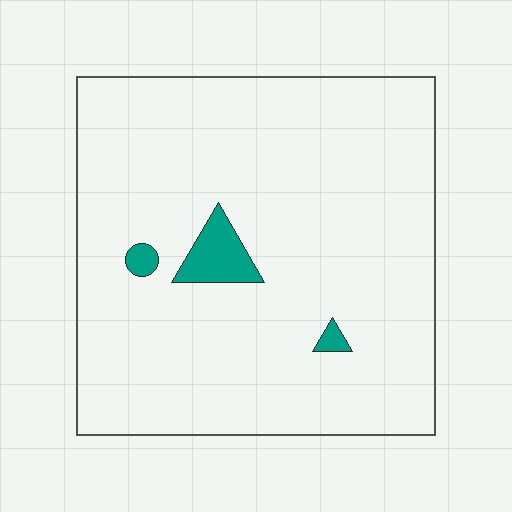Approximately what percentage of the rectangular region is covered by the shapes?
Approximately 5%.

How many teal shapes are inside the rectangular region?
3.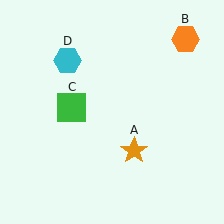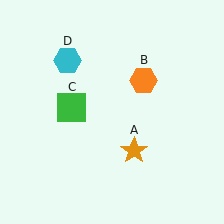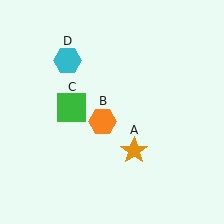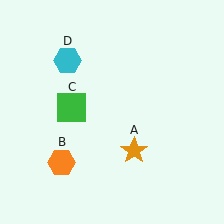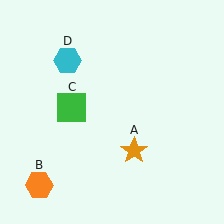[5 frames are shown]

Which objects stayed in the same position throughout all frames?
Orange star (object A) and green square (object C) and cyan hexagon (object D) remained stationary.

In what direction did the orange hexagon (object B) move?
The orange hexagon (object B) moved down and to the left.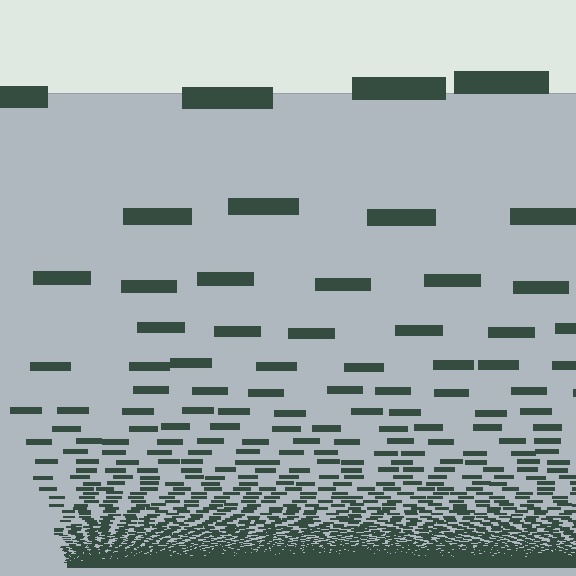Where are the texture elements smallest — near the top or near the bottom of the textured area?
Near the bottom.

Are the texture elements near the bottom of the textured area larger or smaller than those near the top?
Smaller. The gradient is inverted — elements near the bottom are smaller and denser.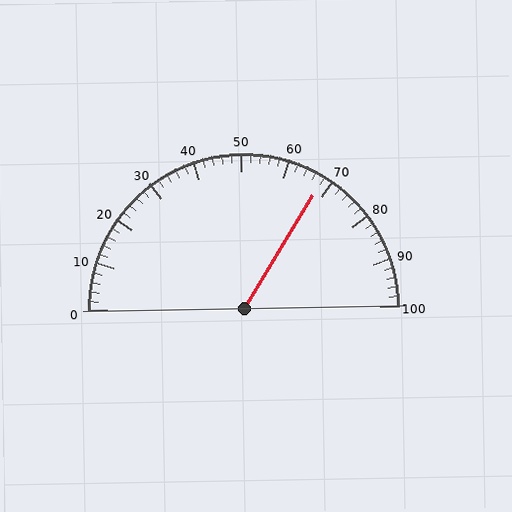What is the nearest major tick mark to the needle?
The nearest major tick mark is 70.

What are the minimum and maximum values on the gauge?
The gauge ranges from 0 to 100.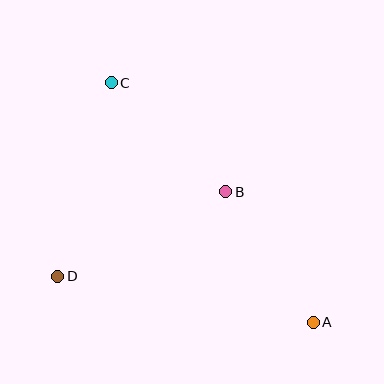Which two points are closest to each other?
Points A and B are closest to each other.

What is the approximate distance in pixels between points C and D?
The distance between C and D is approximately 200 pixels.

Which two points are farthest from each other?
Points A and C are farthest from each other.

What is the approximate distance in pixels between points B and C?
The distance between B and C is approximately 158 pixels.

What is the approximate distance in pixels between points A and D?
The distance between A and D is approximately 260 pixels.